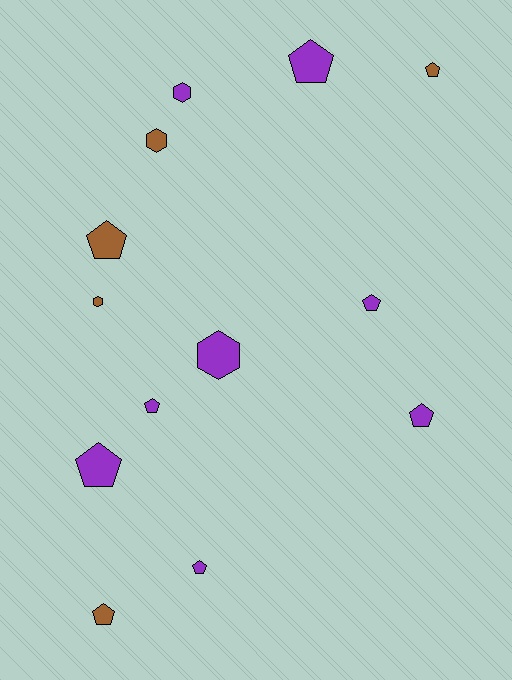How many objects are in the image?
There are 13 objects.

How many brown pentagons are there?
There are 3 brown pentagons.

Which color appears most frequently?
Purple, with 8 objects.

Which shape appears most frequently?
Pentagon, with 9 objects.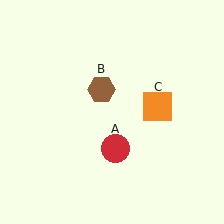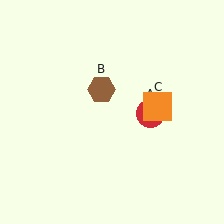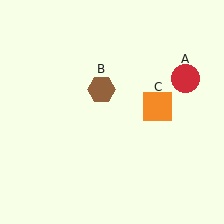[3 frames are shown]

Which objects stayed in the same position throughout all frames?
Brown hexagon (object B) and orange square (object C) remained stationary.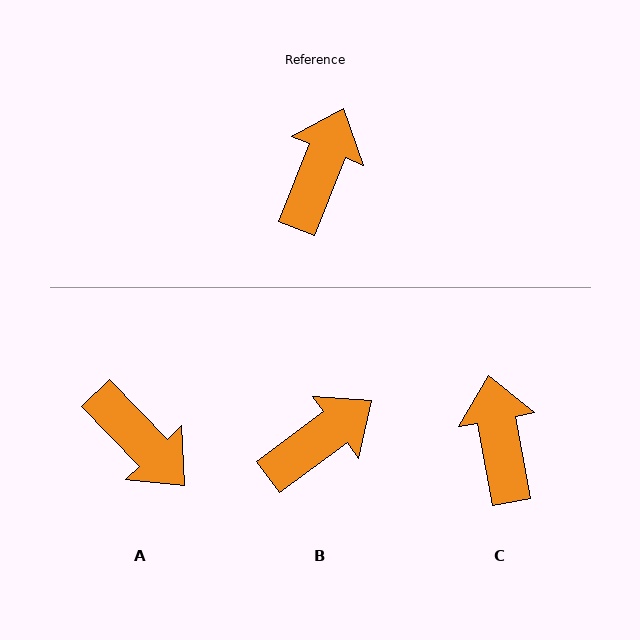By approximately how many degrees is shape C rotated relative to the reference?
Approximately 32 degrees counter-clockwise.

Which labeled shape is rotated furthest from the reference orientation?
A, about 114 degrees away.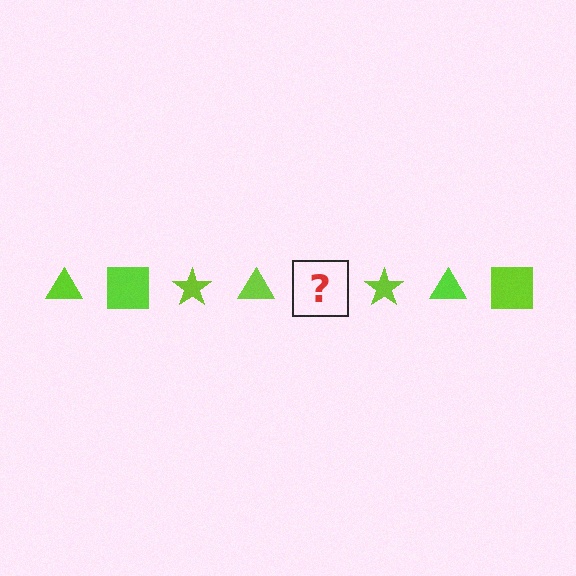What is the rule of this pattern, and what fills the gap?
The rule is that the pattern cycles through triangle, square, star shapes in lime. The gap should be filled with a lime square.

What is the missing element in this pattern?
The missing element is a lime square.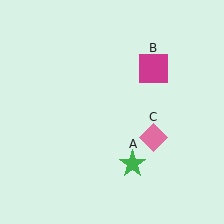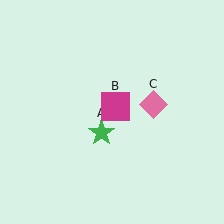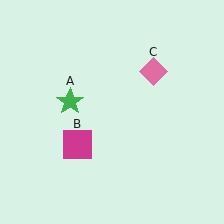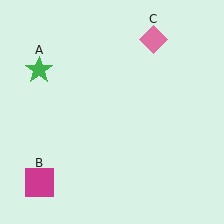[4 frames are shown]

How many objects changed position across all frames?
3 objects changed position: green star (object A), magenta square (object B), pink diamond (object C).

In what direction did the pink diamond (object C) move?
The pink diamond (object C) moved up.